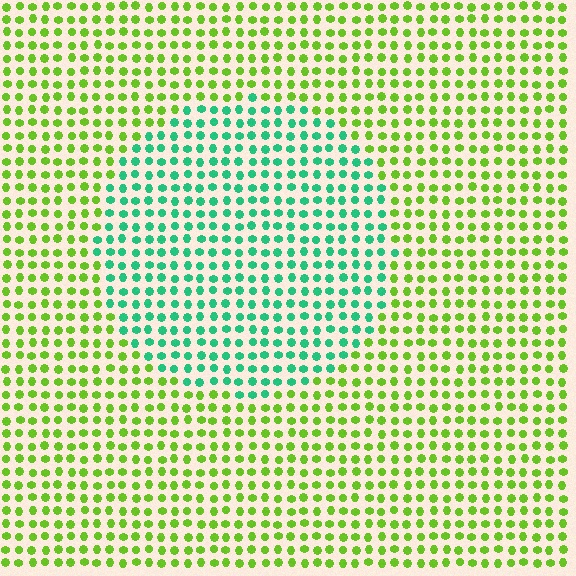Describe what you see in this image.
The image is filled with small lime elements in a uniform arrangement. A circle-shaped region is visible where the elements are tinted to a slightly different hue, forming a subtle color boundary.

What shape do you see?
I see a circle.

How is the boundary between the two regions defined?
The boundary is defined purely by a slight shift in hue (about 59 degrees). Spacing, size, and orientation are identical on both sides.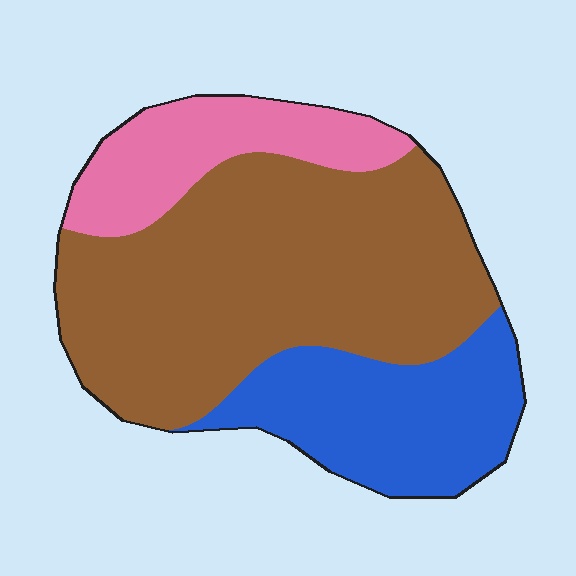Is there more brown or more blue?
Brown.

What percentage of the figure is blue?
Blue covers around 25% of the figure.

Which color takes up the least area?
Pink, at roughly 15%.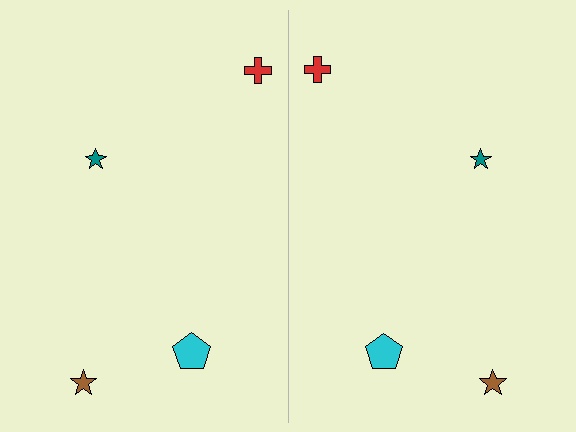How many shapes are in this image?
There are 8 shapes in this image.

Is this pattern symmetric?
Yes, this pattern has bilateral (reflection) symmetry.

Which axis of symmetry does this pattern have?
The pattern has a vertical axis of symmetry running through the center of the image.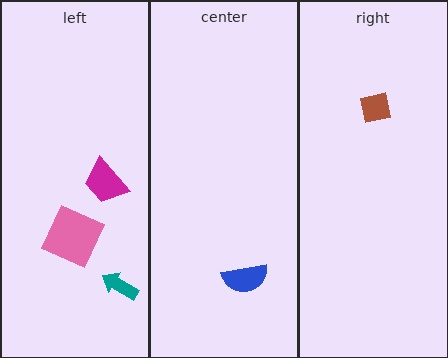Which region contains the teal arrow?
The left region.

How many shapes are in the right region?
1.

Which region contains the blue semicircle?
The center region.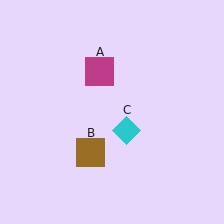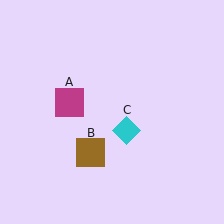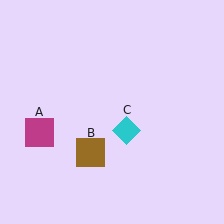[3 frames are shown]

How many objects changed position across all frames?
1 object changed position: magenta square (object A).